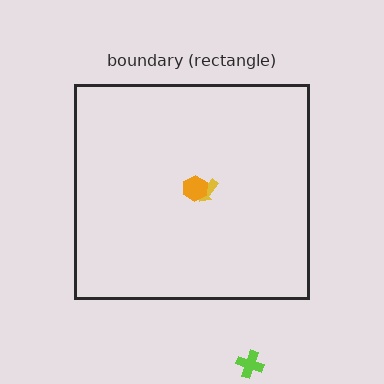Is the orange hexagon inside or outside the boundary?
Inside.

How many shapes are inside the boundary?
2 inside, 1 outside.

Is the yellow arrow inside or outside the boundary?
Inside.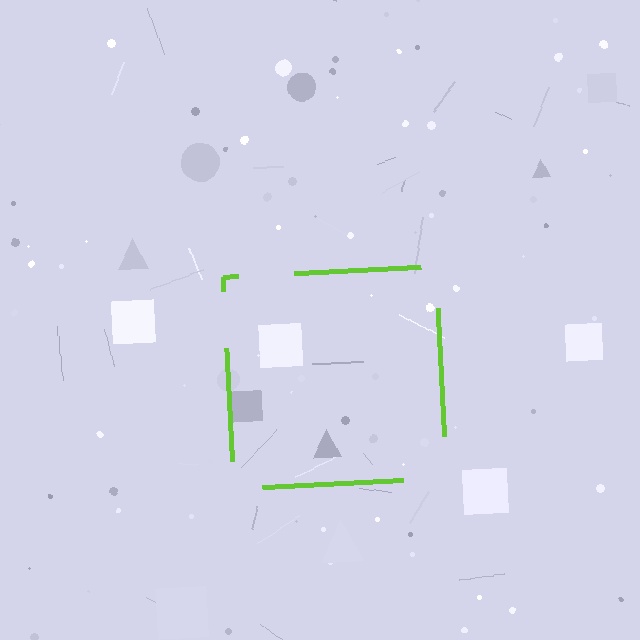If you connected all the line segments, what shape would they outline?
They would outline a square.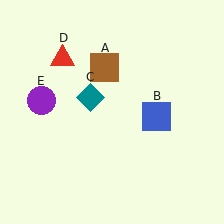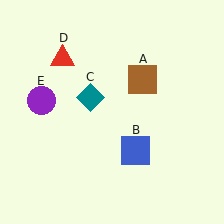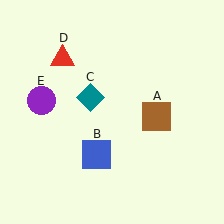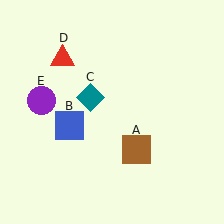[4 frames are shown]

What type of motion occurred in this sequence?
The brown square (object A), blue square (object B) rotated clockwise around the center of the scene.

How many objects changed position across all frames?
2 objects changed position: brown square (object A), blue square (object B).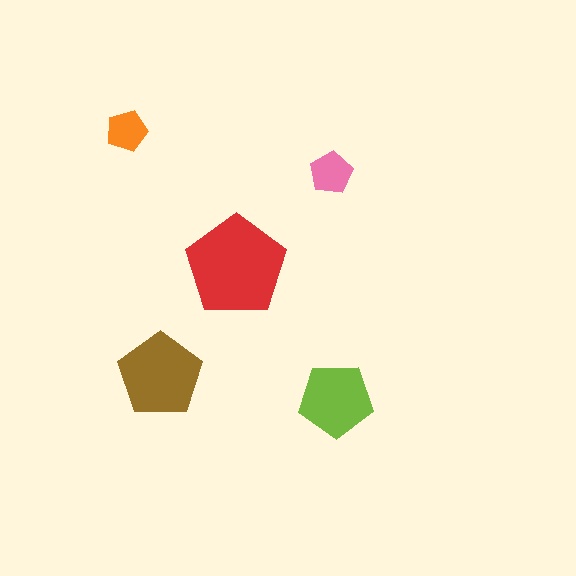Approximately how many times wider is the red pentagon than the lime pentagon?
About 1.5 times wider.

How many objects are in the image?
There are 5 objects in the image.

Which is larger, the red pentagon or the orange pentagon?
The red one.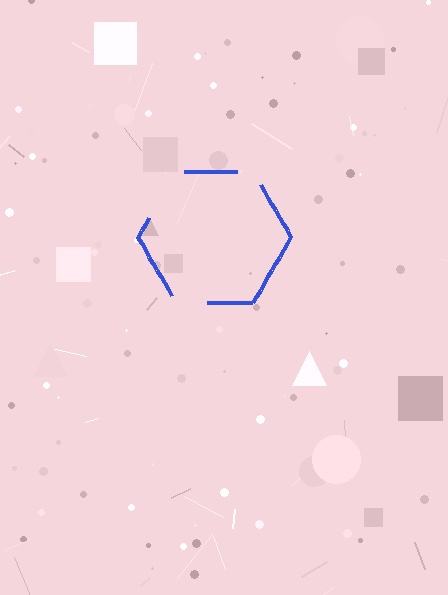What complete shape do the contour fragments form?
The contour fragments form a hexagon.